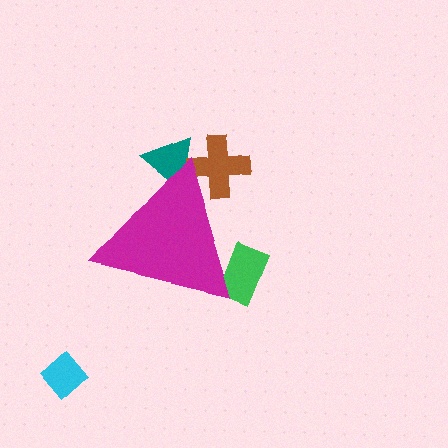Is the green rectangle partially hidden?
Yes, the green rectangle is partially hidden behind the magenta triangle.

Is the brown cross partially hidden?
Yes, the brown cross is partially hidden behind the magenta triangle.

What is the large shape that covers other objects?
A magenta triangle.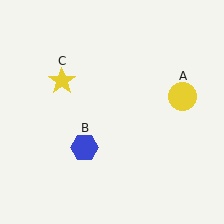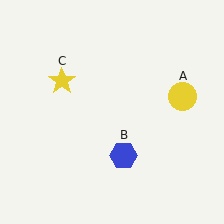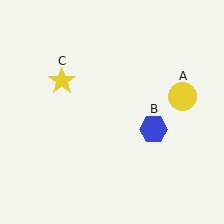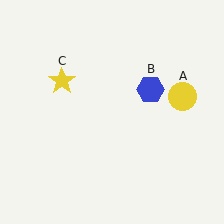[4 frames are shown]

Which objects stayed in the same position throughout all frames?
Yellow circle (object A) and yellow star (object C) remained stationary.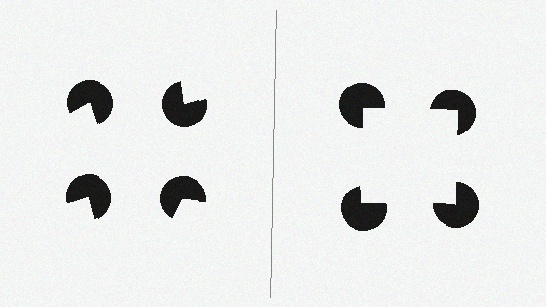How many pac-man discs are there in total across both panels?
8 — 4 on each side.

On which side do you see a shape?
An illusory square appears on the right side. On the left side the wedge cuts are rotated, so no coherent shape forms.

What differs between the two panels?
The pac-man discs are positioned identically on both sides; only the wedge orientations differ. On the right they align to a square; on the left they are misaligned.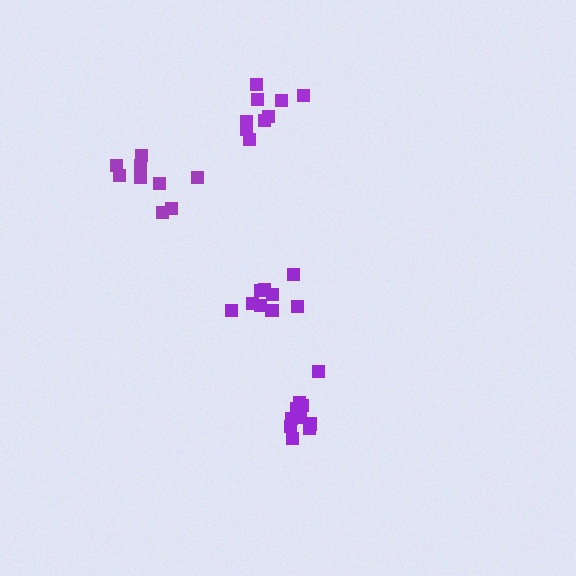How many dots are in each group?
Group 1: 11 dots, Group 2: 9 dots, Group 3: 9 dots, Group 4: 9 dots (38 total).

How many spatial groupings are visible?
There are 4 spatial groupings.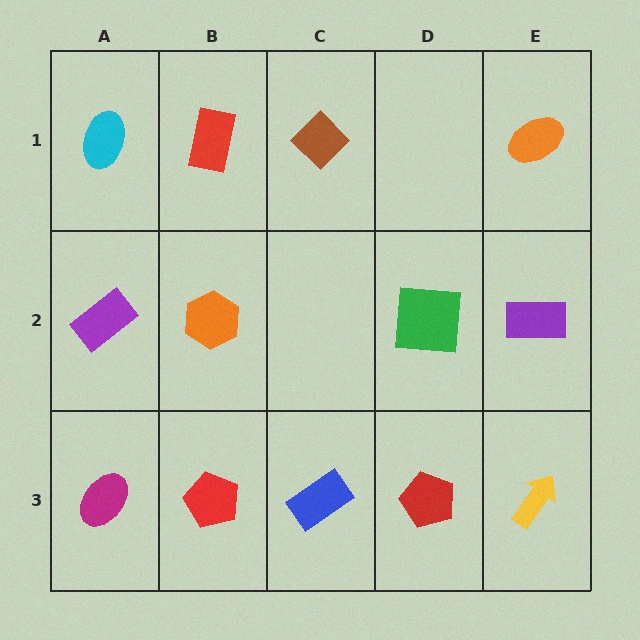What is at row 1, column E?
An orange ellipse.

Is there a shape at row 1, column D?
No, that cell is empty.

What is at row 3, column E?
A yellow arrow.